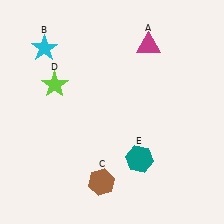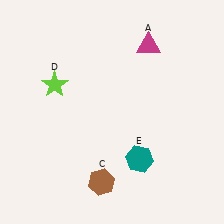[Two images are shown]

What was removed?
The cyan star (B) was removed in Image 2.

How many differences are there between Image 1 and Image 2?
There is 1 difference between the two images.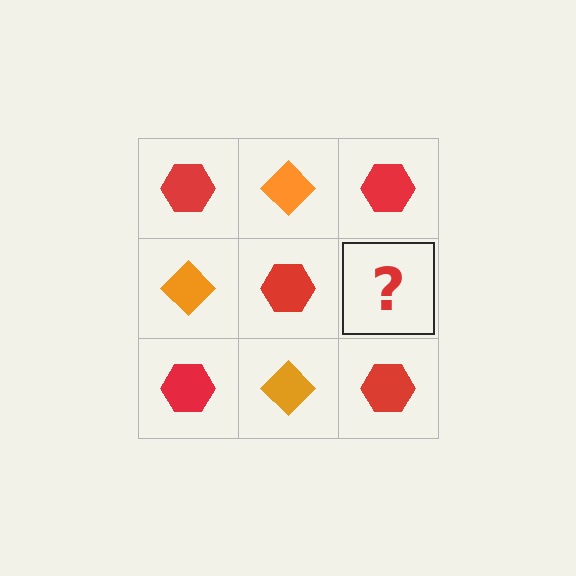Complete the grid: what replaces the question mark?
The question mark should be replaced with an orange diamond.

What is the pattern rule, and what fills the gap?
The rule is that it alternates red hexagon and orange diamond in a checkerboard pattern. The gap should be filled with an orange diamond.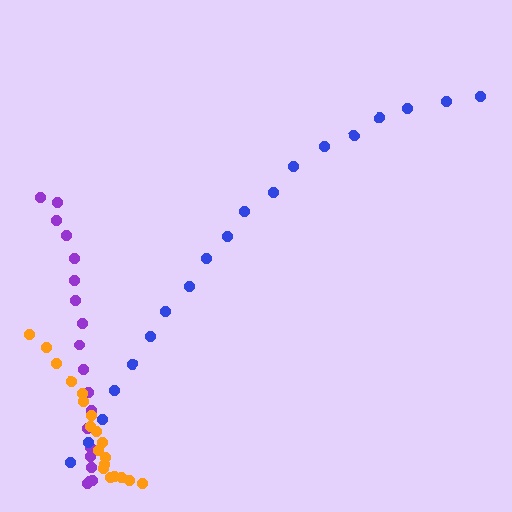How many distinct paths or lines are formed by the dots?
There are 3 distinct paths.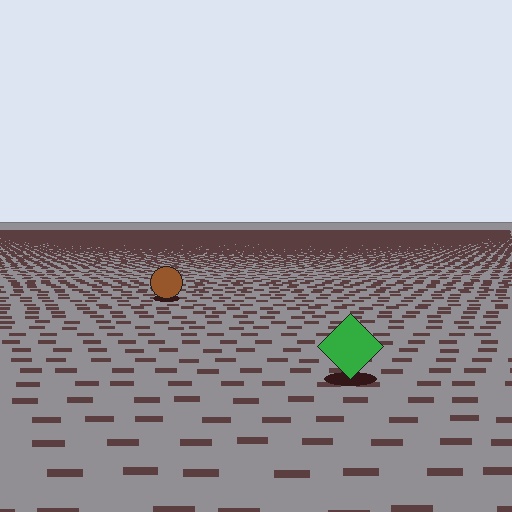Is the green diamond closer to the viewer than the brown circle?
Yes. The green diamond is closer — you can tell from the texture gradient: the ground texture is coarser near it.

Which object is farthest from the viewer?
The brown circle is farthest from the viewer. It appears smaller and the ground texture around it is denser.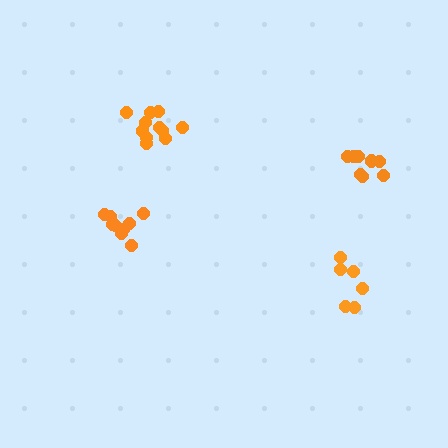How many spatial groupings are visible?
There are 4 spatial groupings.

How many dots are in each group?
Group 1: 11 dots, Group 2: 6 dots, Group 3: 8 dots, Group 4: 9 dots (34 total).